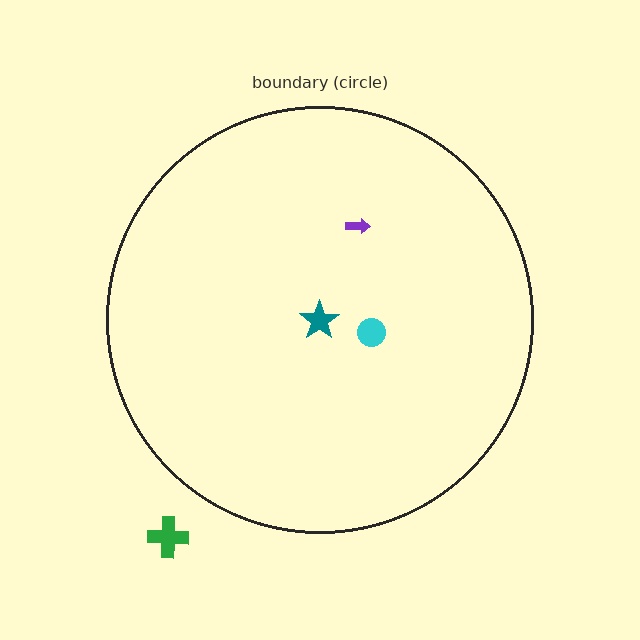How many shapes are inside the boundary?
3 inside, 1 outside.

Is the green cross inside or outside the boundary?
Outside.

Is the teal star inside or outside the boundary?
Inside.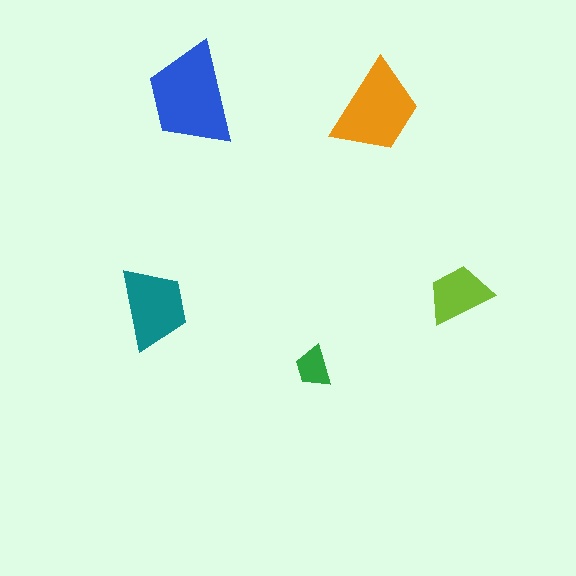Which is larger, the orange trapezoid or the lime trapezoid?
The orange one.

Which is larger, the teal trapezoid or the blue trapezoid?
The blue one.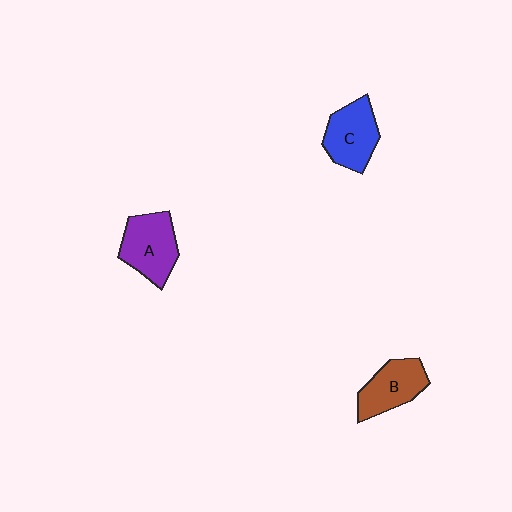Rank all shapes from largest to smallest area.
From largest to smallest: A (purple), C (blue), B (brown).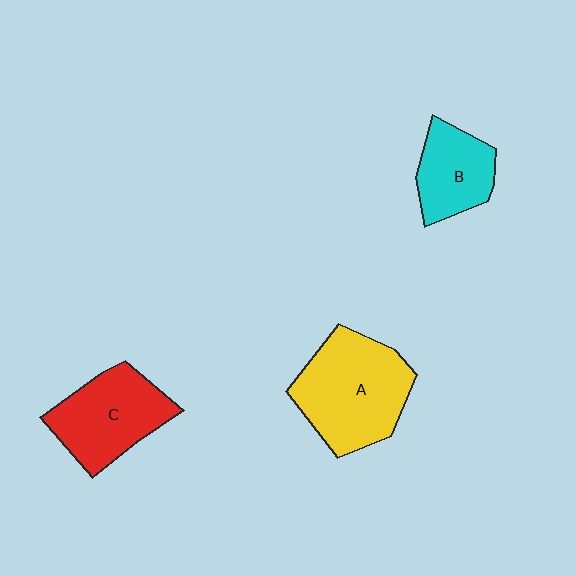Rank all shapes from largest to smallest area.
From largest to smallest: A (yellow), C (red), B (cyan).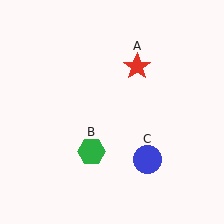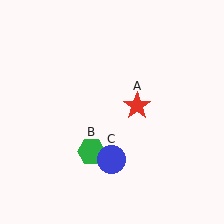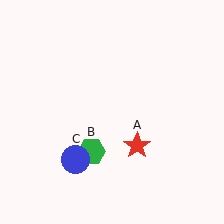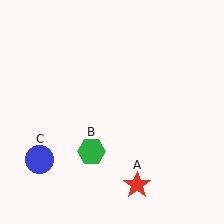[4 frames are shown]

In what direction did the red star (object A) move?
The red star (object A) moved down.